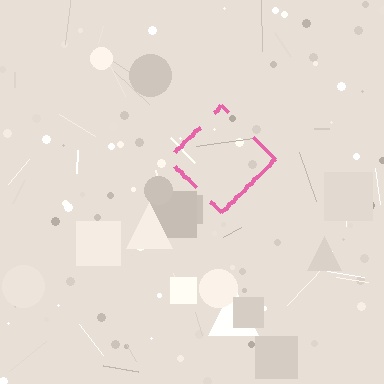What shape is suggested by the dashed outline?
The dashed outline suggests a diamond.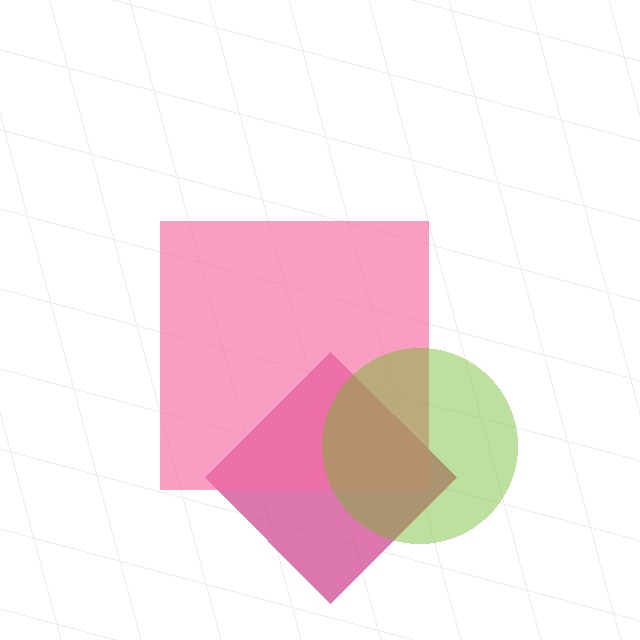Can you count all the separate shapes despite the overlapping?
Yes, there are 3 separate shapes.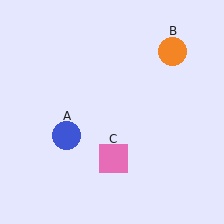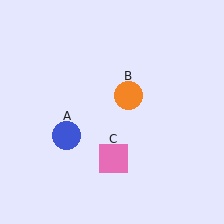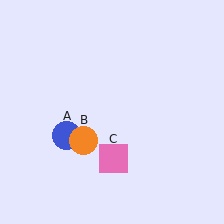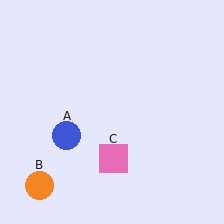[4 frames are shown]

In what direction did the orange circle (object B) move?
The orange circle (object B) moved down and to the left.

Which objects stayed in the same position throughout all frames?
Blue circle (object A) and pink square (object C) remained stationary.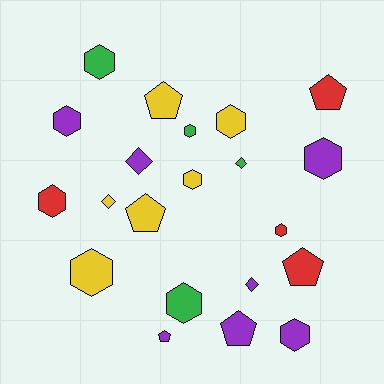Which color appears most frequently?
Purple, with 7 objects.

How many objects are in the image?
There are 21 objects.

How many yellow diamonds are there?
There is 1 yellow diamond.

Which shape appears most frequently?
Hexagon, with 11 objects.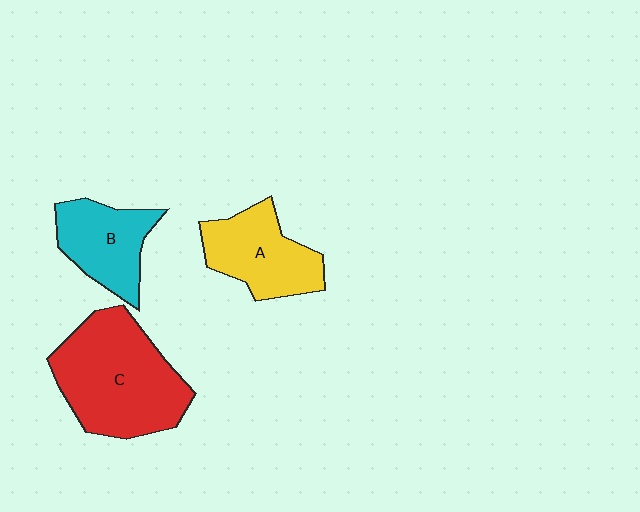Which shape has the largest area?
Shape C (red).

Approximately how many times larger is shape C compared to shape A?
Approximately 1.6 times.